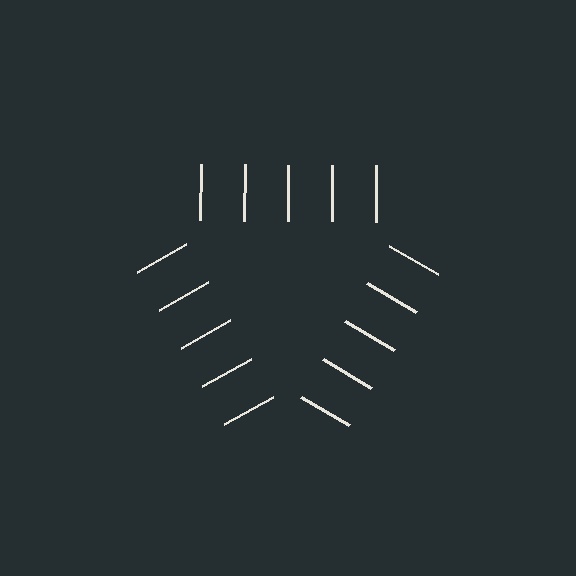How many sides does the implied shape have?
3 sides — the line-ends trace a triangle.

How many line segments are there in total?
15 — 5 along each of the 3 edges.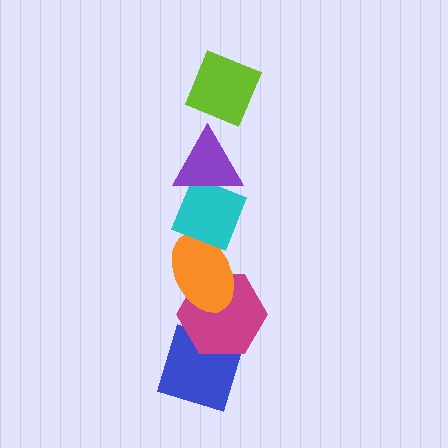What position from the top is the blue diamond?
The blue diamond is 6th from the top.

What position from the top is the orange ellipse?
The orange ellipse is 4th from the top.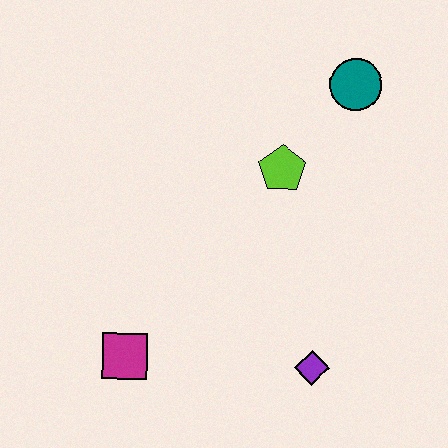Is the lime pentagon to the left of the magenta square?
No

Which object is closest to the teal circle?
The lime pentagon is closest to the teal circle.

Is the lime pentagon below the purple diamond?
No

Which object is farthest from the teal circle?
The magenta square is farthest from the teal circle.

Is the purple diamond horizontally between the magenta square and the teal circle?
Yes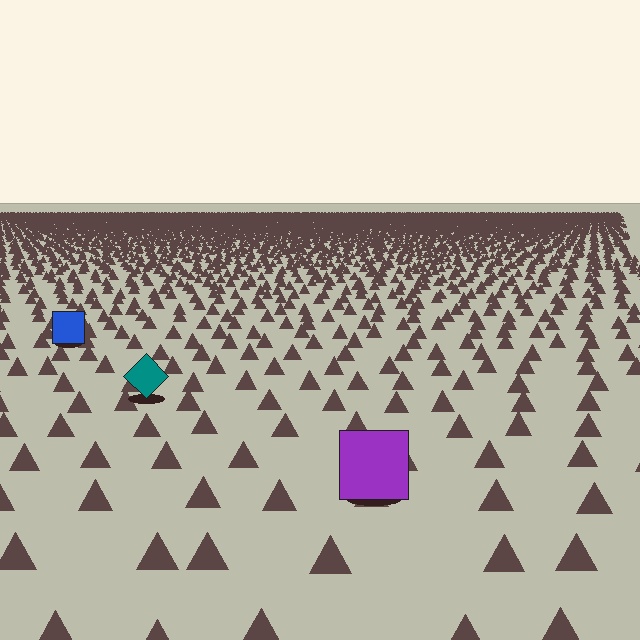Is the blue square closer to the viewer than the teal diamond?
No. The teal diamond is closer — you can tell from the texture gradient: the ground texture is coarser near it.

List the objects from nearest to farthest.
From nearest to farthest: the purple square, the teal diamond, the blue square.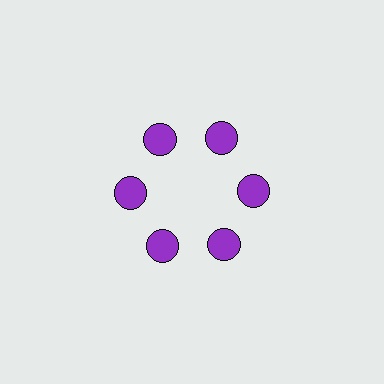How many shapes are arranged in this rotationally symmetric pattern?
There are 6 shapes, arranged in 6 groups of 1.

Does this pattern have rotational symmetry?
Yes, this pattern has 6-fold rotational symmetry. It looks the same after rotating 60 degrees around the center.